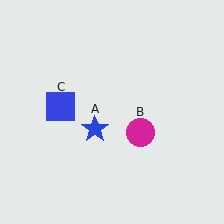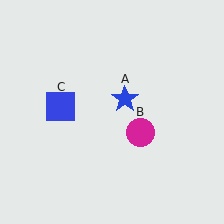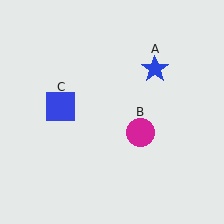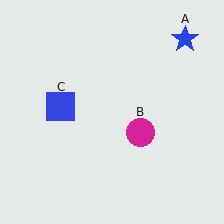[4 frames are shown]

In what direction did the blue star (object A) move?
The blue star (object A) moved up and to the right.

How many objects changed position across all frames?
1 object changed position: blue star (object A).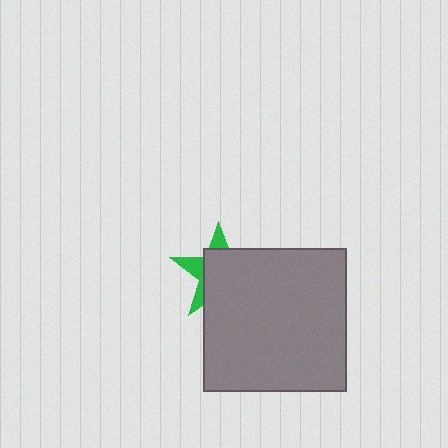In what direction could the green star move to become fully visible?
The green star could move toward the upper-left. That would shift it out from behind the gray square entirely.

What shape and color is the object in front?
The object in front is a gray square.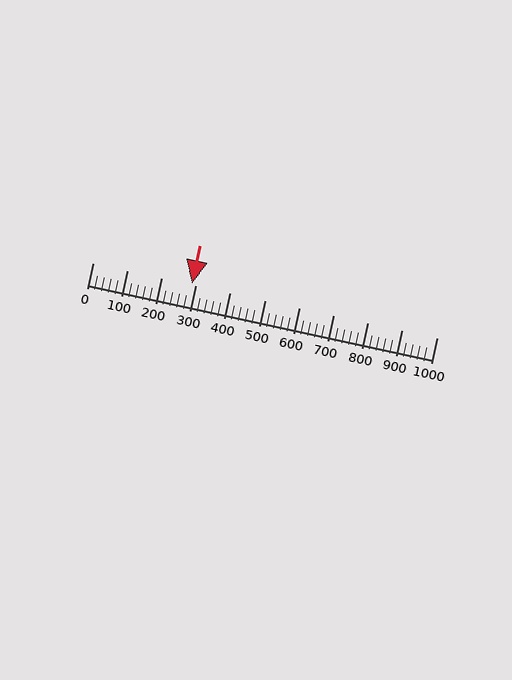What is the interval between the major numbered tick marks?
The major tick marks are spaced 100 units apart.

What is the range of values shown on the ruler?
The ruler shows values from 0 to 1000.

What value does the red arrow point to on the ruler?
The red arrow points to approximately 288.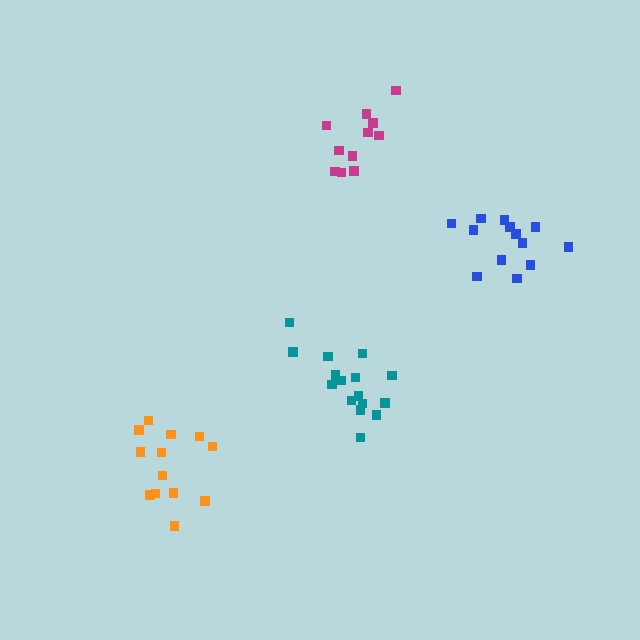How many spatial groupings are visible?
There are 4 spatial groupings.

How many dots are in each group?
Group 1: 11 dots, Group 2: 16 dots, Group 3: 13 dots, Group 4: 14 dots (54 total).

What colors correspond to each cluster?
The clusters are colored: magenta, teal, orange, blue.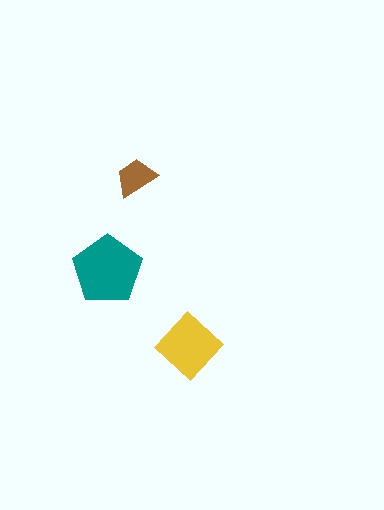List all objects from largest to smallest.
The teal pentagon, the yellow diamond, the brown trapezoid.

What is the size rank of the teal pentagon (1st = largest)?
1st.